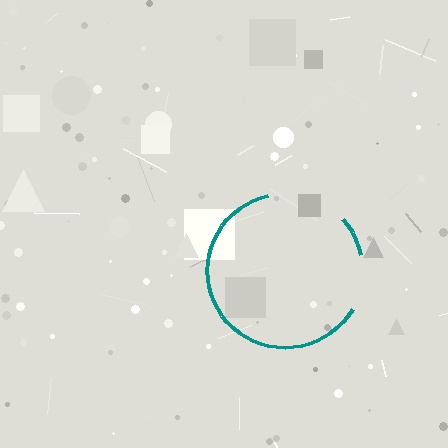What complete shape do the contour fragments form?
The contour fragments form a circle.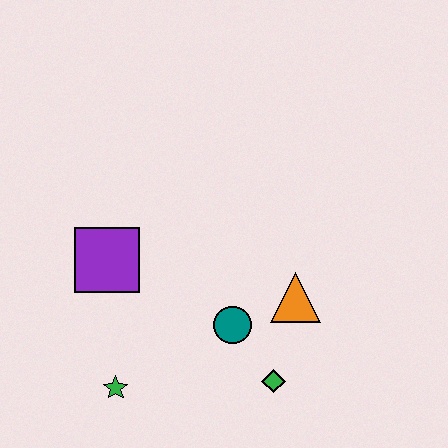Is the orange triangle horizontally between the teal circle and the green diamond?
No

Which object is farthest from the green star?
The orange triangle is farthest from the green star.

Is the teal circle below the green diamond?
No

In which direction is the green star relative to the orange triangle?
The green star is to the left of the orange triangle.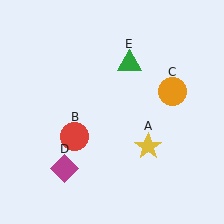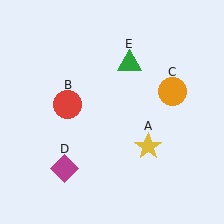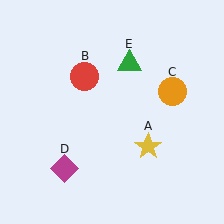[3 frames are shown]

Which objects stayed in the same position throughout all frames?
Yellow star (object A) and orange circle (object C) and magenta diamond (object D) and green triangle (object E) remained stationary.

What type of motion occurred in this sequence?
The red circle (object B) rotated clockwise around the center of the scene.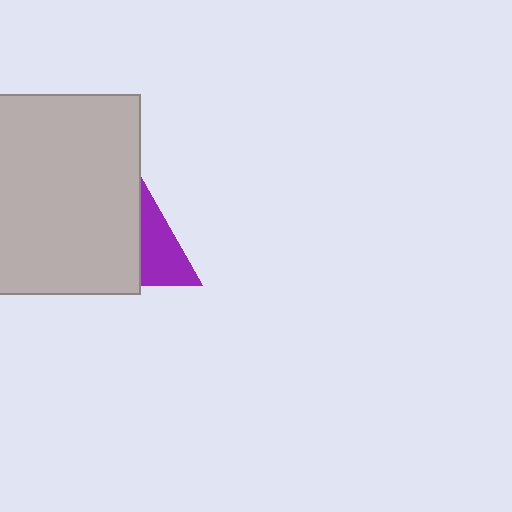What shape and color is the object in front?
The object in front is a light gray rectangle.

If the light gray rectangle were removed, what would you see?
You would see the complete purple triangle.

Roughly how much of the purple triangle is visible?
A small part of it is visible (roughly 41%).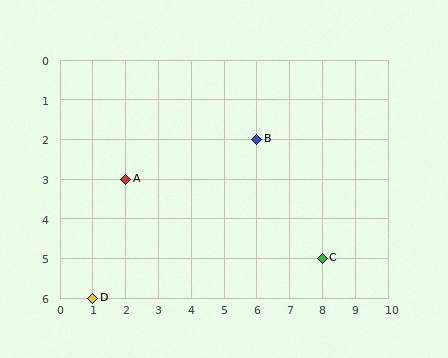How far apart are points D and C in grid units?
Points D and C are 7 columns and 1 row apart (about 7.1 grid units diagonally).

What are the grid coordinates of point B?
Point B is at grid coordinates (6, 2).